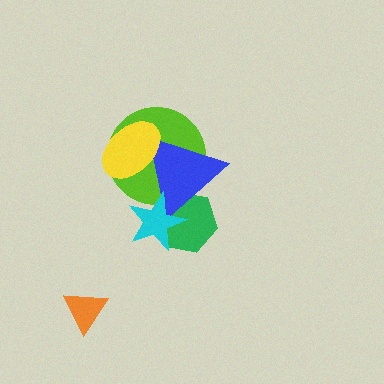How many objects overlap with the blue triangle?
4 objects overlap with the blue triangle.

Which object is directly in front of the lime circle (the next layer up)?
The green hexagon is directly in front of the lime circle.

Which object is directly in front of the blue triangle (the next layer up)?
The yellow ellipse is directly in front of the blue triangle.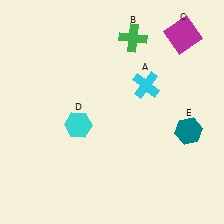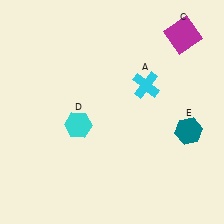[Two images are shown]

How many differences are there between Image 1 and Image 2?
There is 1 difference between the two images.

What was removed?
The green cross (B) was removed in Image 2.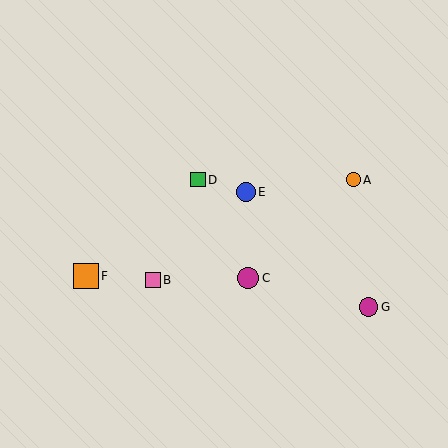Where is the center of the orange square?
The center of the orange square is at (86, 276).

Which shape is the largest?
The orange square (labeled F) is the largest.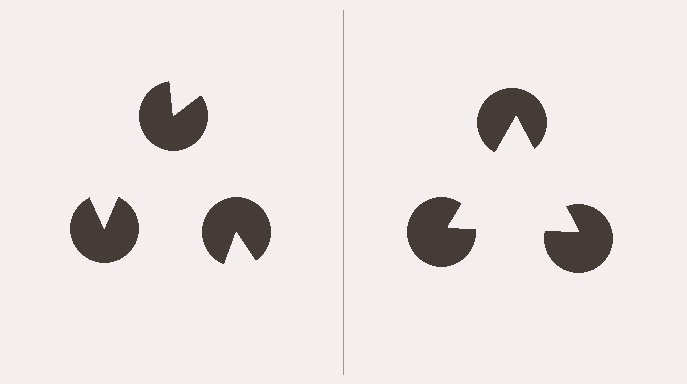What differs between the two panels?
The pac-man discs are positioned identically on both sides; only the wedge orientations differ. On the right they align to a triangle; on the left they are misaligned.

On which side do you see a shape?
An illusory triangle appears on the right side. On the left side the wedge cuts are rotated, so no coherent shape forms.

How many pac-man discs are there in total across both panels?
6 — 3 on each side.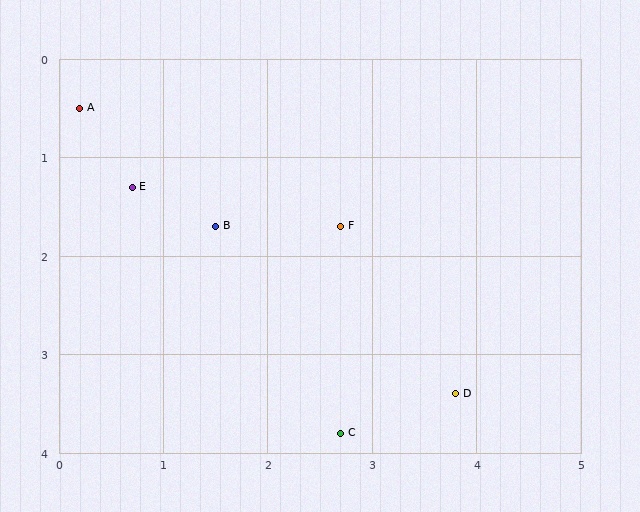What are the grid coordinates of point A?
Point A is at approximately (0.2, 0.5).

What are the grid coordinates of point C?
Point C is at approximately (2.7, 3.8).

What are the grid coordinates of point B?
Point B is at approximately (1.5, 1.7).